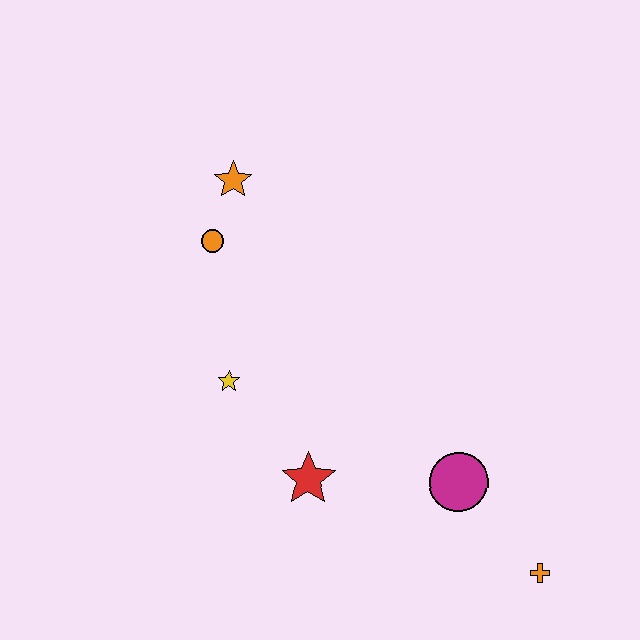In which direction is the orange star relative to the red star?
The orange star is above the red star.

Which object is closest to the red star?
The yellow star is closest to the red star.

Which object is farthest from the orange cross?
The orange star is farthest from the orange cross.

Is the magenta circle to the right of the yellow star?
Yes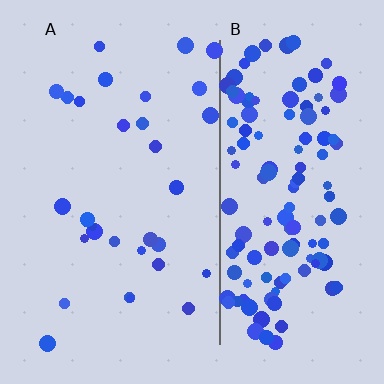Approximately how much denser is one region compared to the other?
Approximately 4.2× — region B over region A.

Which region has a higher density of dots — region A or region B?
B (the right).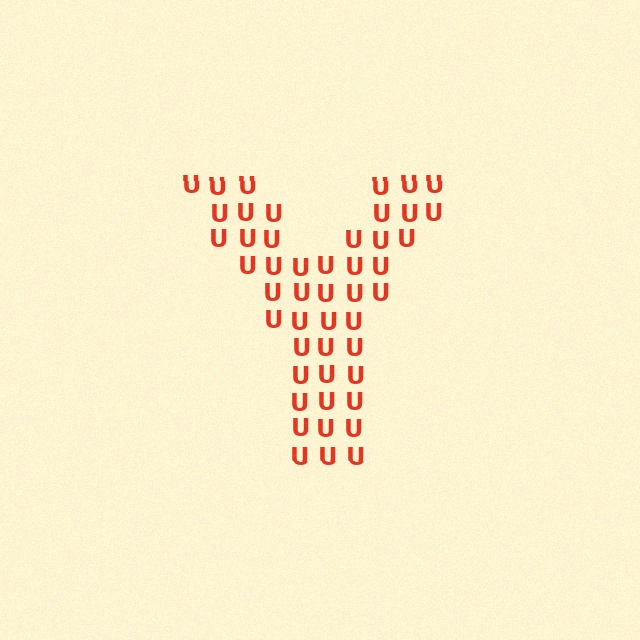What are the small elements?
The small elements are letter U's.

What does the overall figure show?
The overall figure shows the letter Y.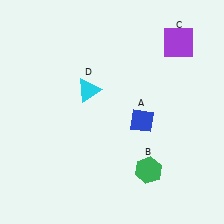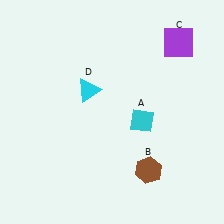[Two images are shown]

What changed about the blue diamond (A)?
In Image 1, A is blue. In Image 2, it changed to cyan.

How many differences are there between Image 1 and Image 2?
There are 2 differences between the two images.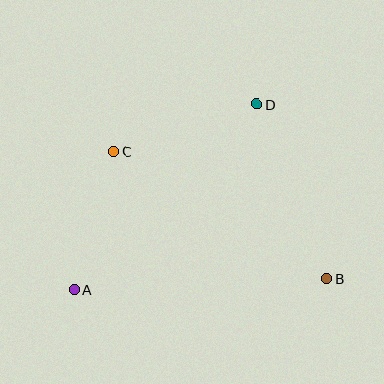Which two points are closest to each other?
Points A and C are closest to each other.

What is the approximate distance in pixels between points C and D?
The distance between C and D is approximately 151 pixels.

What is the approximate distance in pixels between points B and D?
The distance between B and D is approximately 188 pixels.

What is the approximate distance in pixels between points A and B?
The distance between A and B is approximately 253 pixels.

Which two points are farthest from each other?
Points A and D are farthest from each other.